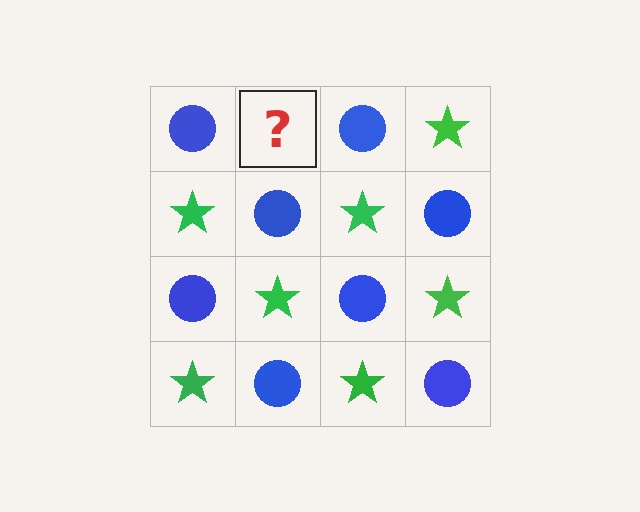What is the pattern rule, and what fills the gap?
The rule is that it alternates blue circle and green star in a checkerboard pattern. The gap should be filled with a green star.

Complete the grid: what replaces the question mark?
The question mark should be replaced with a green star.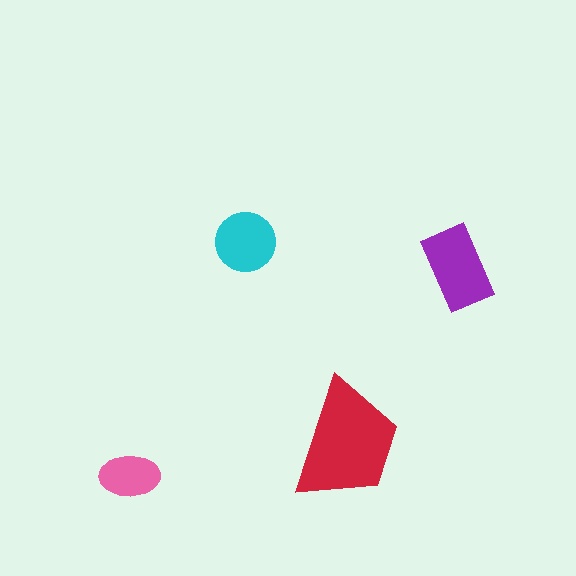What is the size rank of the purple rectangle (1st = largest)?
2nd.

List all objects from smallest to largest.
The pink ellipse, the cyan circle, the purple rectangle, the red trapezoid.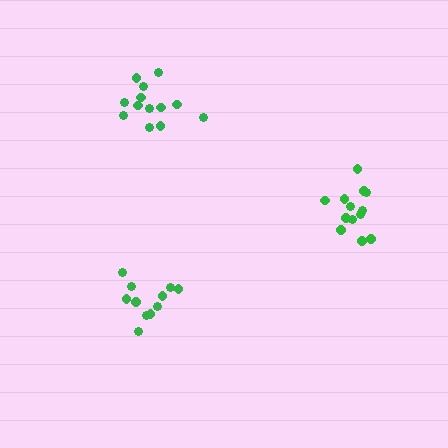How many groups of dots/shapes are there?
There are 3 groups.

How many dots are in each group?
Group 1: 13 dots, Group 2: 13 dots, Group 3: 11 dots (37 total).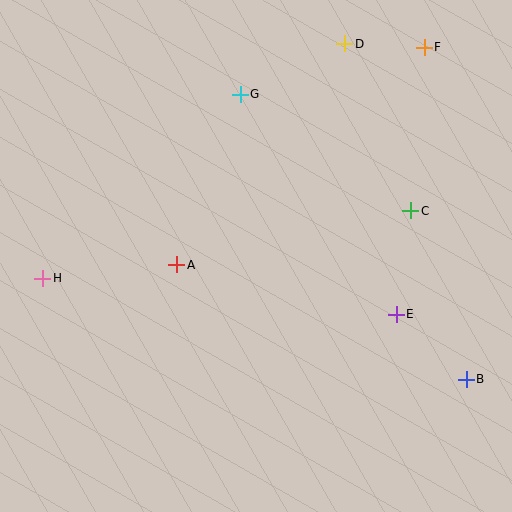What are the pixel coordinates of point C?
Point C is at (411, 211).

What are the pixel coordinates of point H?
Point H is at (43, 278).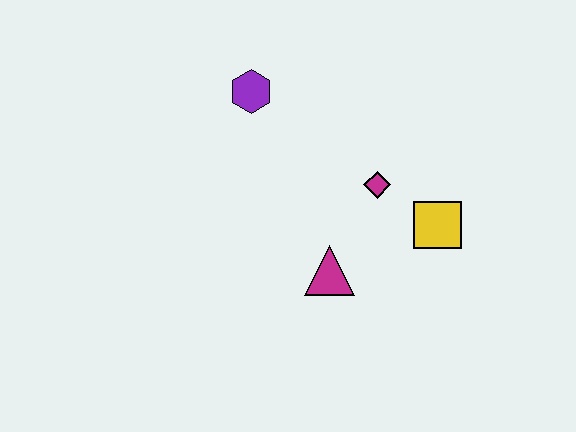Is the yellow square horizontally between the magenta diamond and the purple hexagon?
No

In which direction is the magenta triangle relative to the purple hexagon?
The magenta triangle is below the purple hexagon.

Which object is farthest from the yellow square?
The purple hexagon is farthest from the yellow square.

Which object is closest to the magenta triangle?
The magenta diamond is closest to the magenta triangle.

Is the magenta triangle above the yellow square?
No